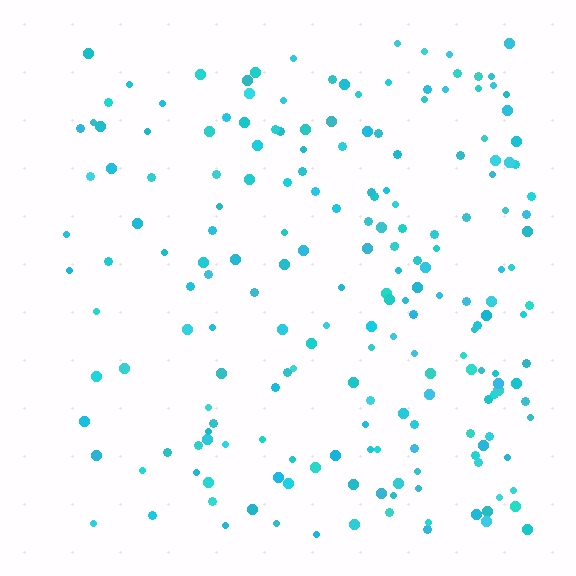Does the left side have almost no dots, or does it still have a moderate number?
Still a moderate number, just noticeably fewer than the right.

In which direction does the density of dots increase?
From left to right, with the right side densest.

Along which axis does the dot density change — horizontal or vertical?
Horizontal.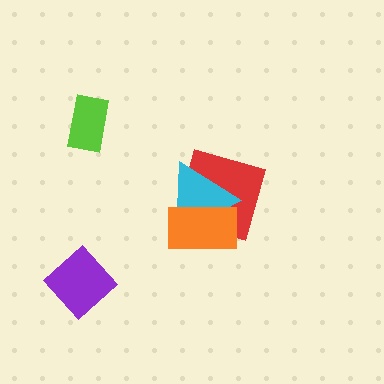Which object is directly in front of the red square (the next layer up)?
The cyan triangle is directly in front of the red square.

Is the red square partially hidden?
Yes, it is partially covered by another shape.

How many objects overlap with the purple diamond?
0 objects overlap with the purple diamond.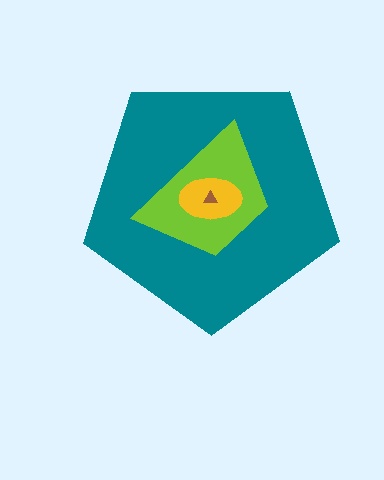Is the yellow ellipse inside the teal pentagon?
Yes.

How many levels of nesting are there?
4.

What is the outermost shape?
The teal pentagon.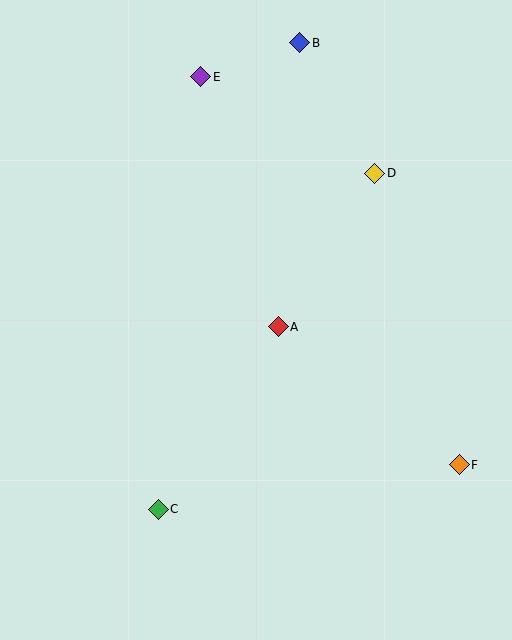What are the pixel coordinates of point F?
Point F is at (459, 465).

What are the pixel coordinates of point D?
Point D is at (375, 173).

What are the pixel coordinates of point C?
Point C is at (158, 509).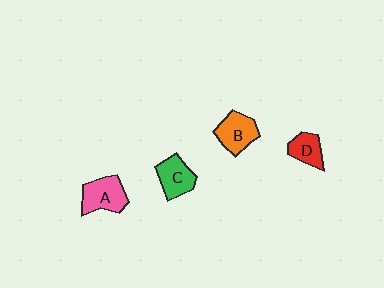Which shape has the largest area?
Shape A (pink).